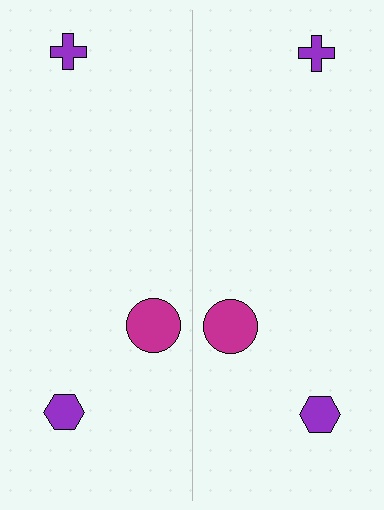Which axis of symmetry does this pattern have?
The pattern has a vertical axis of symmetry running through the center of the image.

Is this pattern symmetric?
Yes, this pattern has bilateral (reflection) symmetry.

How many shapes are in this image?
There are 6 shapes in this image.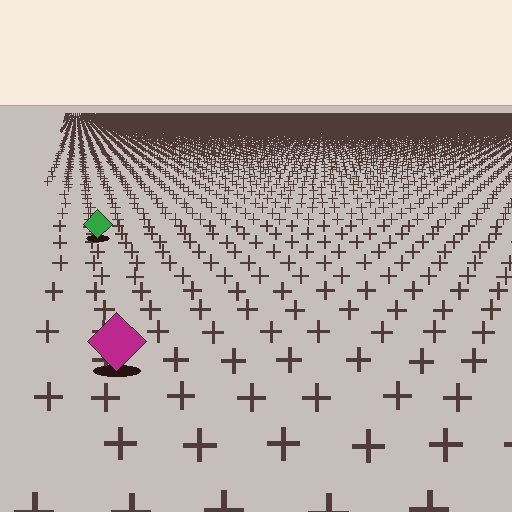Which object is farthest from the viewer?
The green diamond is farthest from the viewer. It appears smaller and the ground texture around it is denser.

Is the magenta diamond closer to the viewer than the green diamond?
Yes. The magenta diamond is closer — you can tell from the texture gradient: the ground texture is coarser near it.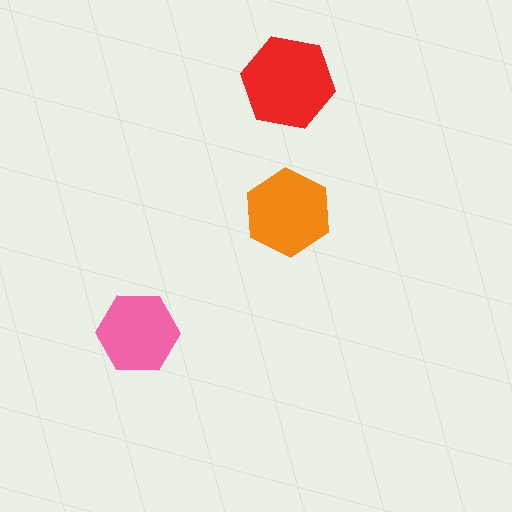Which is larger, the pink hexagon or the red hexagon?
The red one.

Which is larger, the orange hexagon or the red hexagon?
The red one.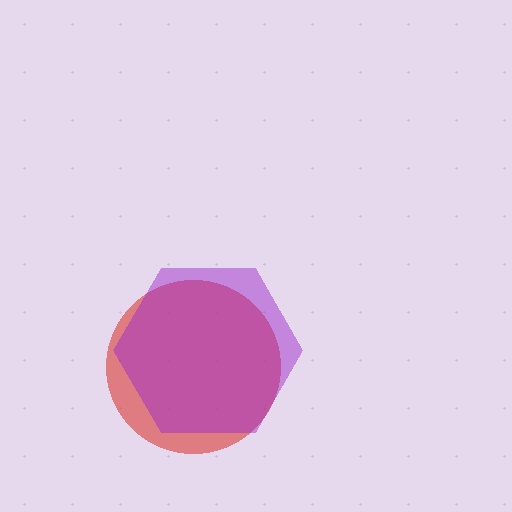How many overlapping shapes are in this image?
There are 2 overlapping shapes in the image.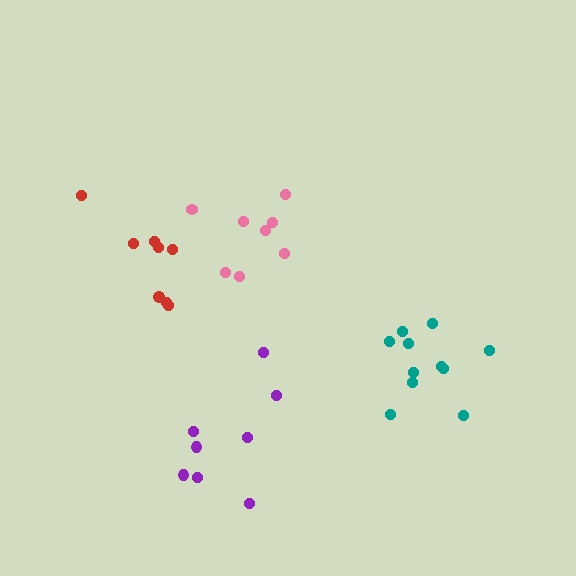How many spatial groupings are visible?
There are 4 spatial groupings.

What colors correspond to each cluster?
The clusters are colored: purple, pink, teal, red.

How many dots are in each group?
Group 1: 8 dots, Group 2: 8 dots, Group 3: 11 dots, Group 4: 8 dots (35 total).